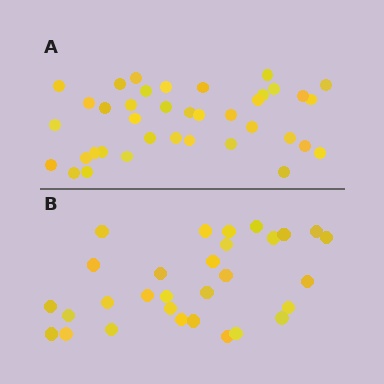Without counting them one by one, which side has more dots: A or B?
Region A (the top region) has more dots.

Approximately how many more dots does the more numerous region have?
Region A has roughly 8 or so more dots than region B.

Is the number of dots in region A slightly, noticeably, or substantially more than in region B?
Region A has noticeably more, but not dramatically so. The ratio is roughly 1.3 to 1.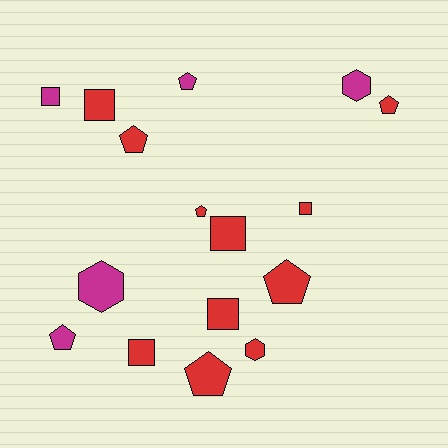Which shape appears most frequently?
Pentagon, with 7 objects.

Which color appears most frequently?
Red, with 11 objects.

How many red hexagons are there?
There is 1 red hexagon.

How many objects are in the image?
There are 16 objects.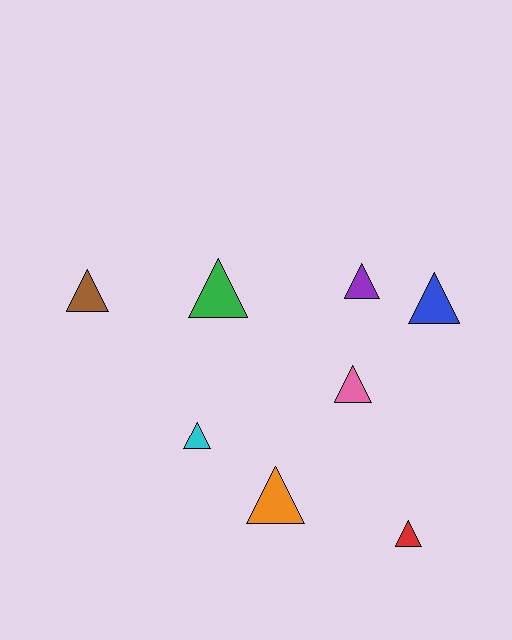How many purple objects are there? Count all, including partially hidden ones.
There is 1 purple object.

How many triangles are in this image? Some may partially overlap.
There are 8 triangles.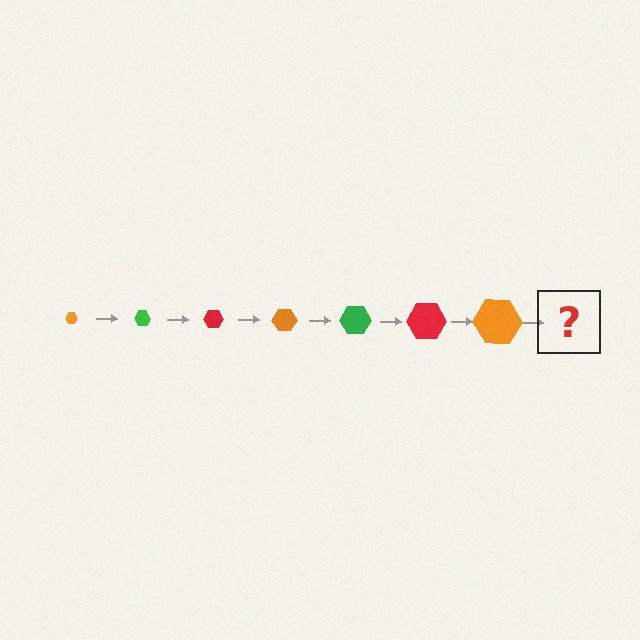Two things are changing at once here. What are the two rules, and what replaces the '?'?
The two rules are that the hexagon grows larger each step and the color cycles through orange, green, and red. The '?' should be a green hexagon, larger than the previous one.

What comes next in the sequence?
The next element should be a green hexagon, larger than the previous one.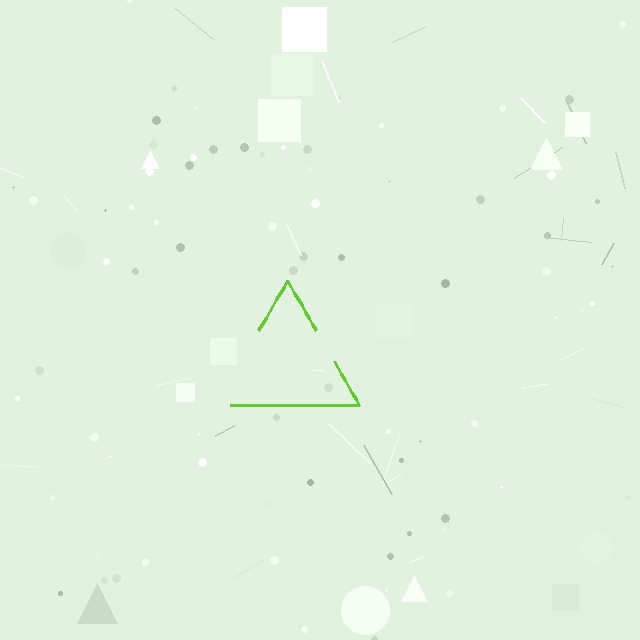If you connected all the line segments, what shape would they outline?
They would outline a triangle.